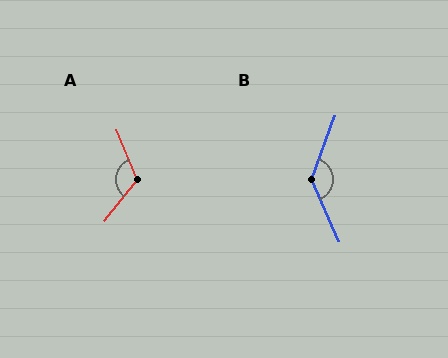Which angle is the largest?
B, at approximately 136 degrees.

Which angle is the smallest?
A, at approximately 119 degrees.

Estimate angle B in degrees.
Approximately 136 degrees.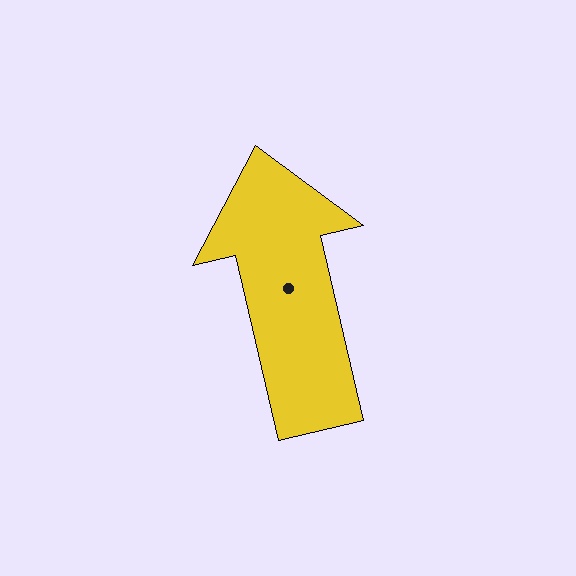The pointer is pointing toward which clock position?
Roughly 12 o'clock.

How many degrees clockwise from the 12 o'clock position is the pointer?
Approximately 347 degrees.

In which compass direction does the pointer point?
North.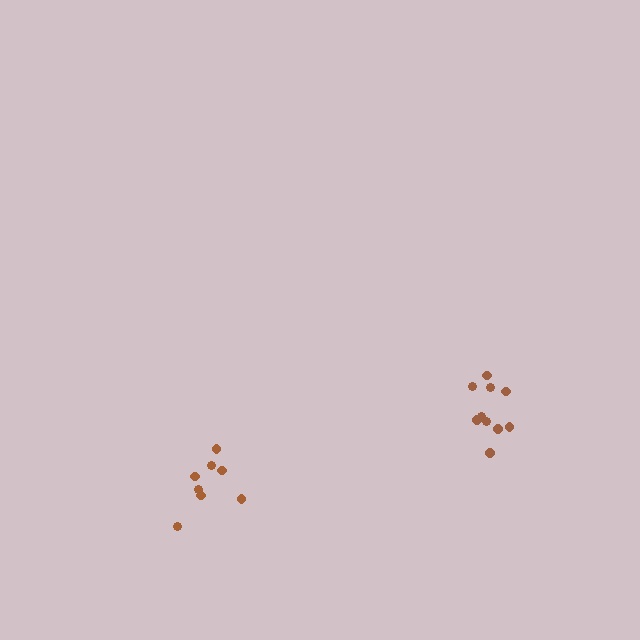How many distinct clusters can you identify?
There are 2 distinct clusters.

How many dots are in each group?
Group 1: 8 dots, Group 2: 10 dots (18 total).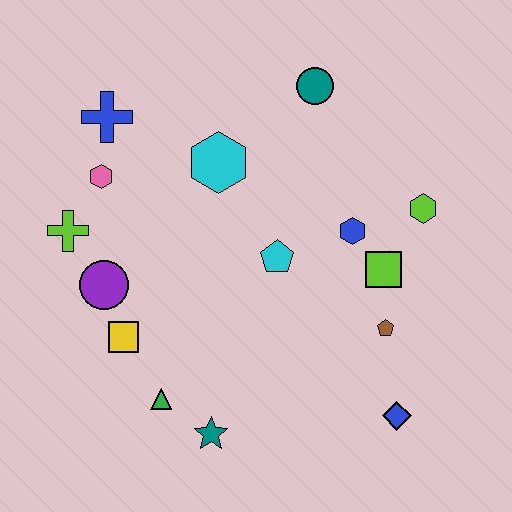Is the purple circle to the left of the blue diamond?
Yes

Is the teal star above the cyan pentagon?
No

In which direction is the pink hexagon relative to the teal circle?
The pink hexagon is to the left of the teal circle.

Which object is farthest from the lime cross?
The blue diamond is farthest from the lime cross.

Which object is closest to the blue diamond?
The brown pentagon is closest to the blue diamond.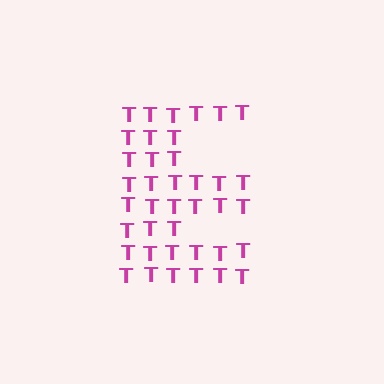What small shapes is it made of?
It is made of small letter T's.